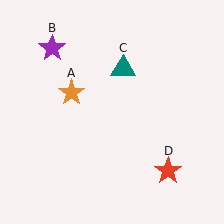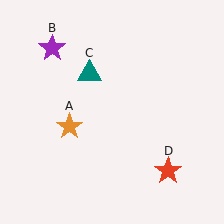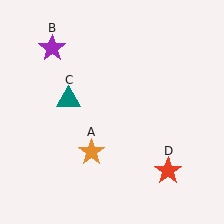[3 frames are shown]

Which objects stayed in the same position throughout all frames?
Purple star (object B) and red star (object D) remained stationary.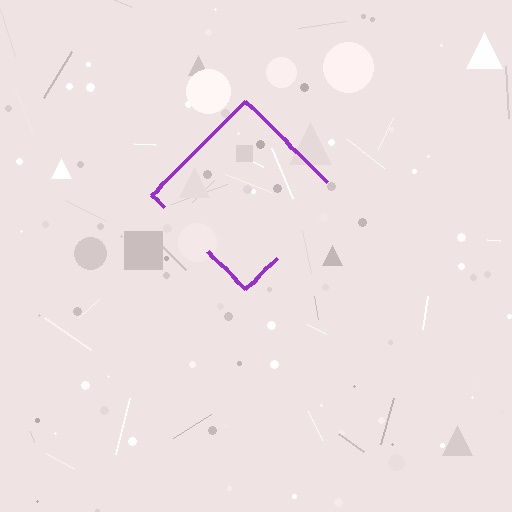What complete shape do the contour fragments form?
The contour fragments form a diamond.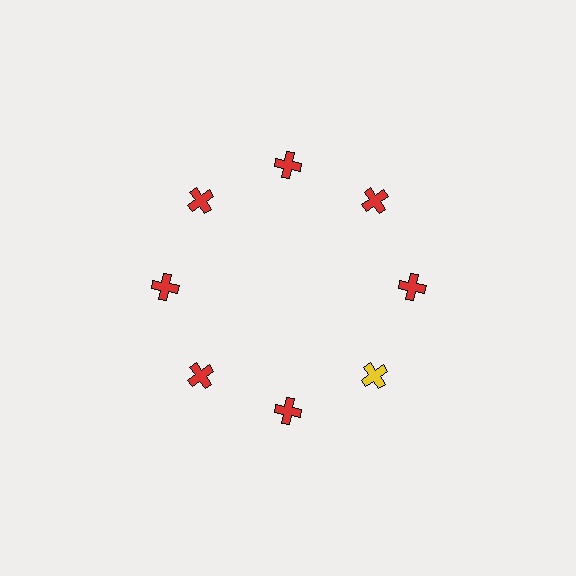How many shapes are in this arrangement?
There are 8 shapes arranged in a ring pattern.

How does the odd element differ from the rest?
It has a different color: yellow instead of red.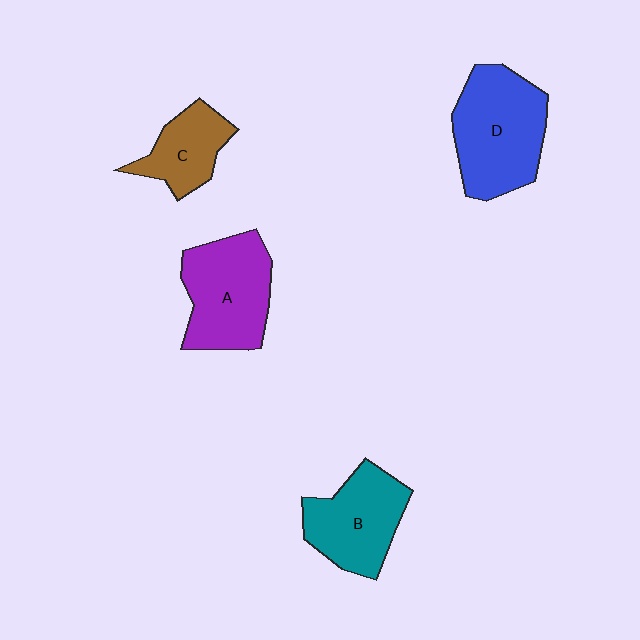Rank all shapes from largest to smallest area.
From largest to smallest: D (blue), A (purple), B (teal), C (brown).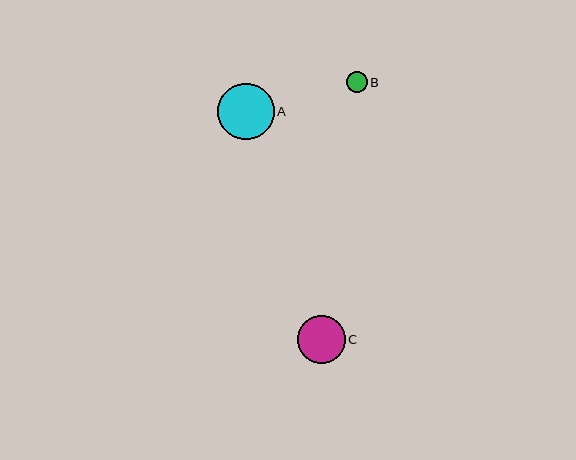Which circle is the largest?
Circle A is the largest with a size of approximately 56 pixels.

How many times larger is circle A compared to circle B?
Circle A is approximately 2.7 times the size of circle B.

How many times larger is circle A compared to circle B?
Circle A is approximately 2.7 times the size of circle B.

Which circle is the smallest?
Circle B is the smallest with a size of approximately 21 pixels.